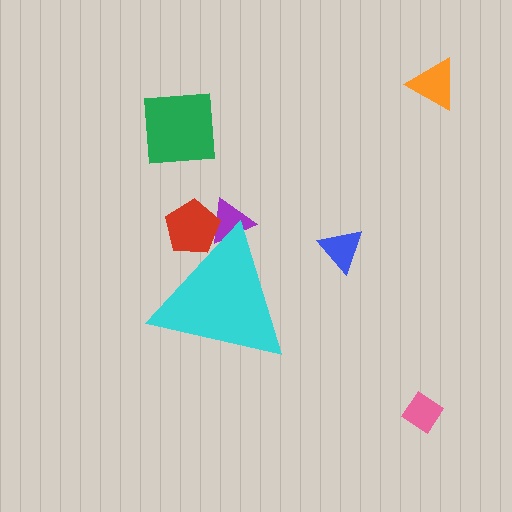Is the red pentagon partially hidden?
Yes, the red pentagon is partially hidden behind the cyan triangle.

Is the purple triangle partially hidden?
Yes, the purple triangle is partially hidden behind the cyan triangle.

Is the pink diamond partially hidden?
No, the pink diamond is fully visible.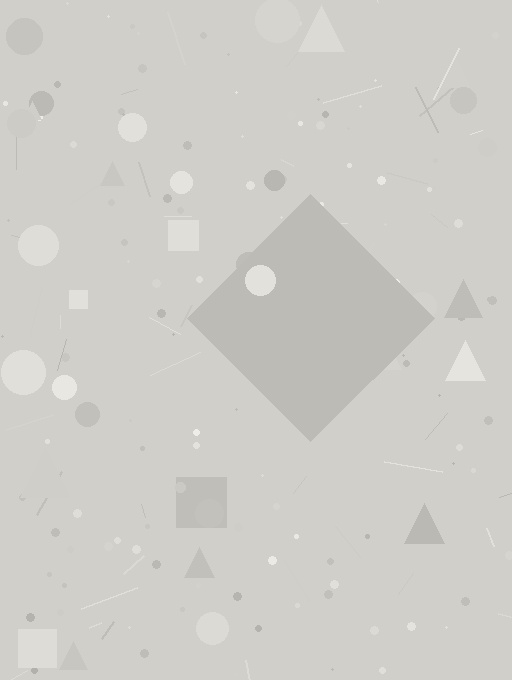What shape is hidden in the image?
A diamond is hidden in the image.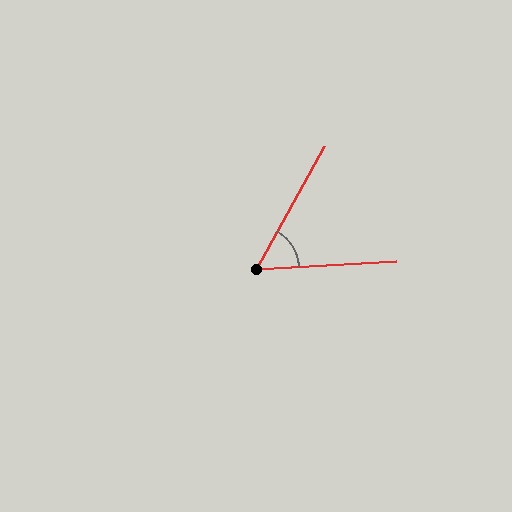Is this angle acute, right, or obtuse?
It is acute.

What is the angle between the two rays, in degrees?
Approximately 57 degrees.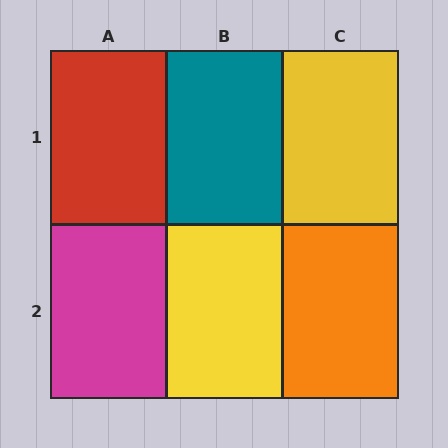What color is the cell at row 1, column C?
Yellow.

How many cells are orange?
1 cell is orange.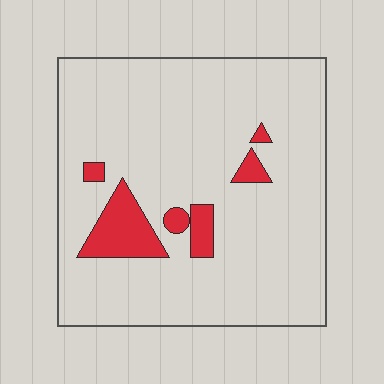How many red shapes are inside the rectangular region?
6.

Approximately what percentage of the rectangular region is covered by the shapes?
Approximately 10%.